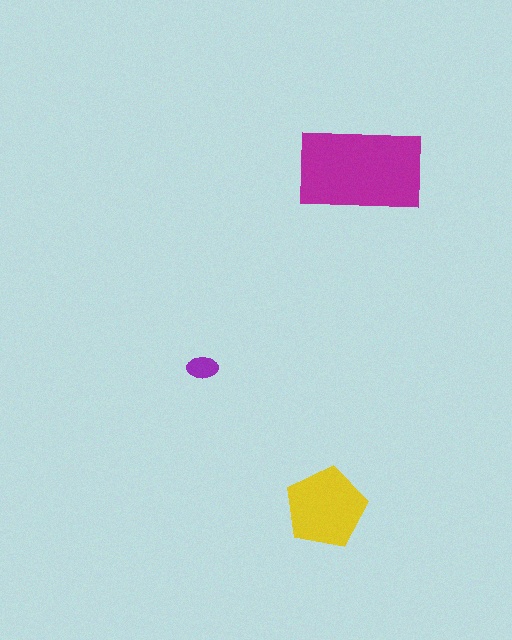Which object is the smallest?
The purple ellipse.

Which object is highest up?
The magenta rectangle is topmost.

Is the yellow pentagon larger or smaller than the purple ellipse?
Larger.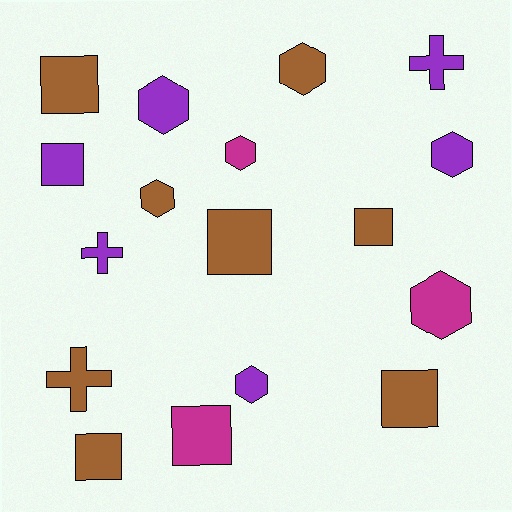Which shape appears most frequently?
Square, with 7 objects.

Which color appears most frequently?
Brown, with 8 objects.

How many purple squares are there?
There is 1 purple square.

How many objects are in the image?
There are 17 objects.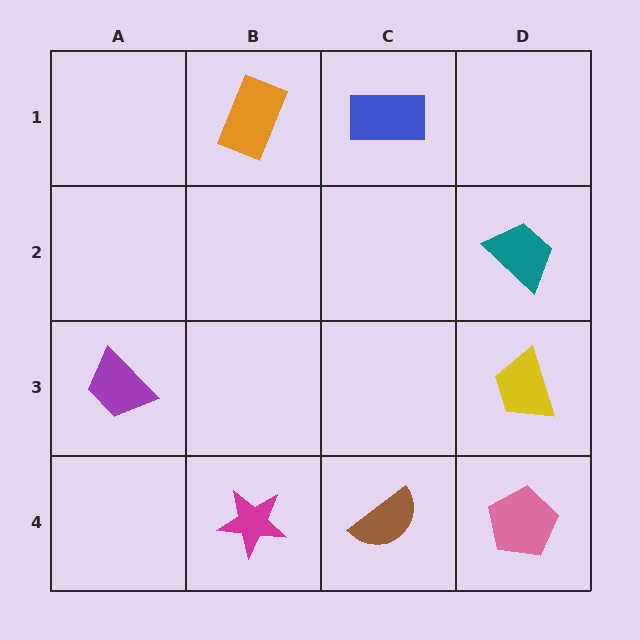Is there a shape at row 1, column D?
No, that cell is empty.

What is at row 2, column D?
A teal trapezoid.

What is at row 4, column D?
A pink pentagon.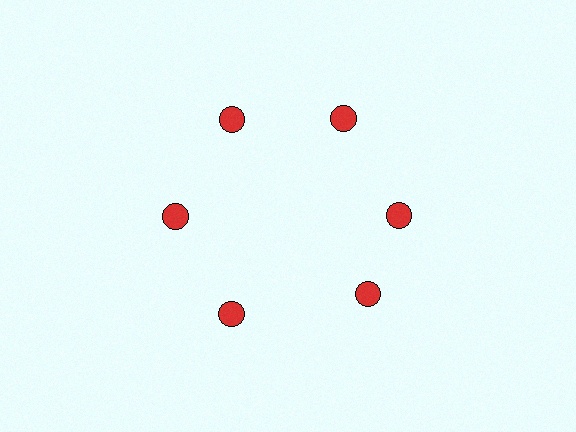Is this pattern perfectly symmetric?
No. The 6 red circles are arranged in a ring, but one element near the 5 o'clock position is rotated out of alignment along the ring, breaking the 6-fold rotational symmetry.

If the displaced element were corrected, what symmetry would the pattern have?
It would have 6-fold rotational symmetry — the pattern would map onto itself every 60 degrees.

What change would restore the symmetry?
The symmetry would be restored by rotating it back into even spacing with its neighbors so that all 6 circles sit at equal angles and equal distance from the center.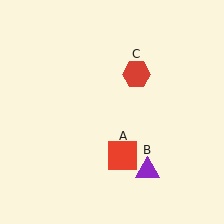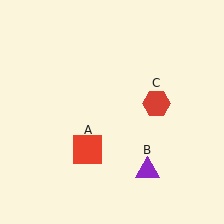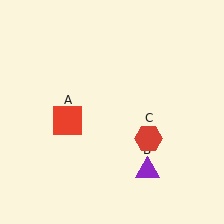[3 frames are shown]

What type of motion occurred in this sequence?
The red square (object A), red hexagon (object C) rotated clockwise around the center of the scene.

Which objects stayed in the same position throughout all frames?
Purple triangle (object B) remained stationary.